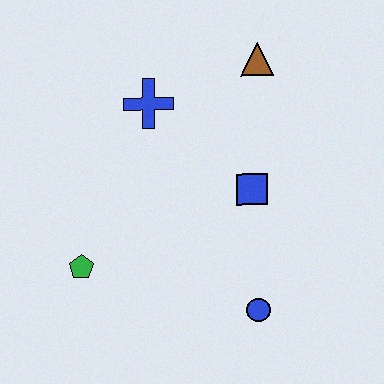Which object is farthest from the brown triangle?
The green pentagon is farthest from the brown triangle.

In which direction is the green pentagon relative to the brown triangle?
The green pentagon is below the brown triangle.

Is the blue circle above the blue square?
No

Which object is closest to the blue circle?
The blue square is closest to the blue circle.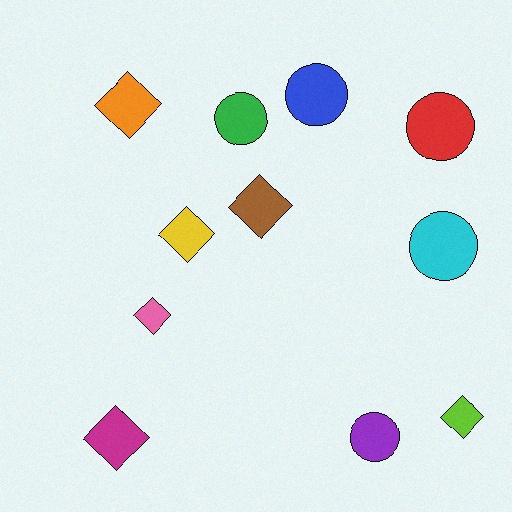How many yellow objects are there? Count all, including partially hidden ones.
There is 1 yellow object.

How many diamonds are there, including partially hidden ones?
There are 6 diamonds.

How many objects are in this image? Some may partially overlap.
There are 11 objects.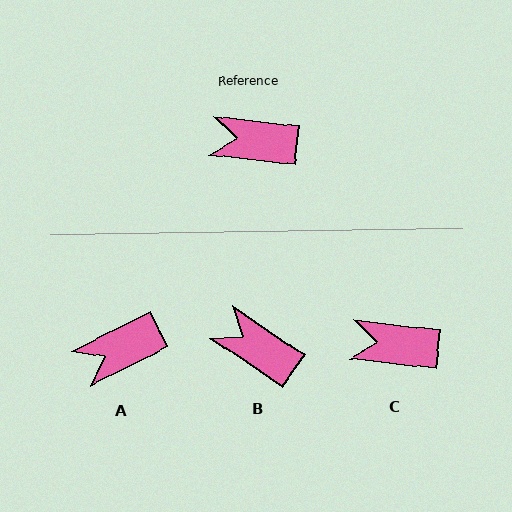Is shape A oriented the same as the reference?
No, it is off by about 33 degrees.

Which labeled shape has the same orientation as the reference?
C.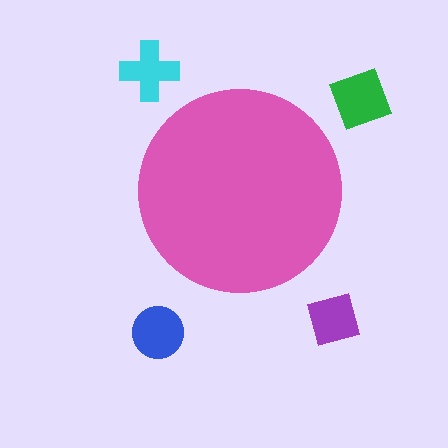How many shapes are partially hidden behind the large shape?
0 shapes are partially hidden.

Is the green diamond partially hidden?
No, the green diamond is fully visible.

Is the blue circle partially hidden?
No, the blue circle is fully visible.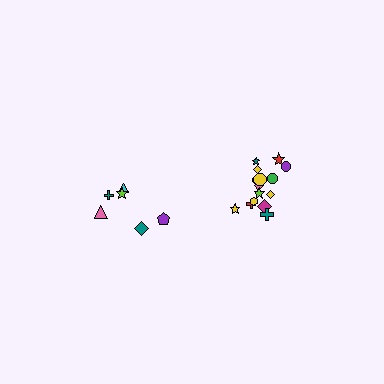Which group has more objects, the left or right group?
The right group.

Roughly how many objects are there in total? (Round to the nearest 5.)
Roughly 20 objects in total.